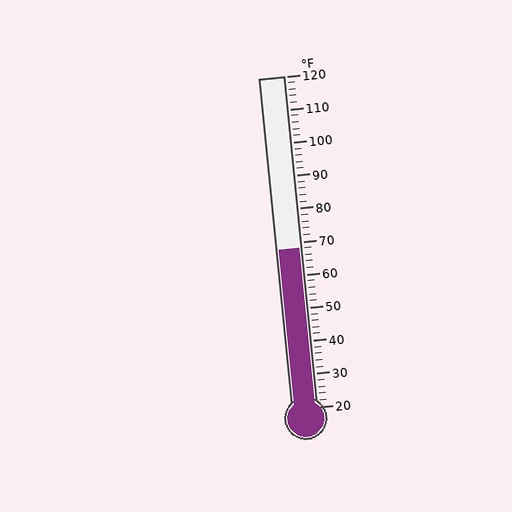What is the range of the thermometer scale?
The thermometer scale ranges from 20°F to 120°F.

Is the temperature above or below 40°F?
The temperature is above 40°F.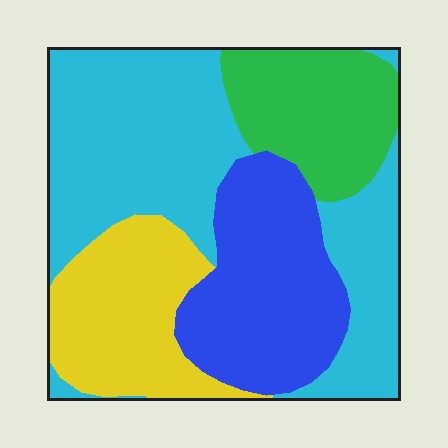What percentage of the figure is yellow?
Yellow takes up less than a quarter of the figure.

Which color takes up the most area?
Cyan, at roughly 40%.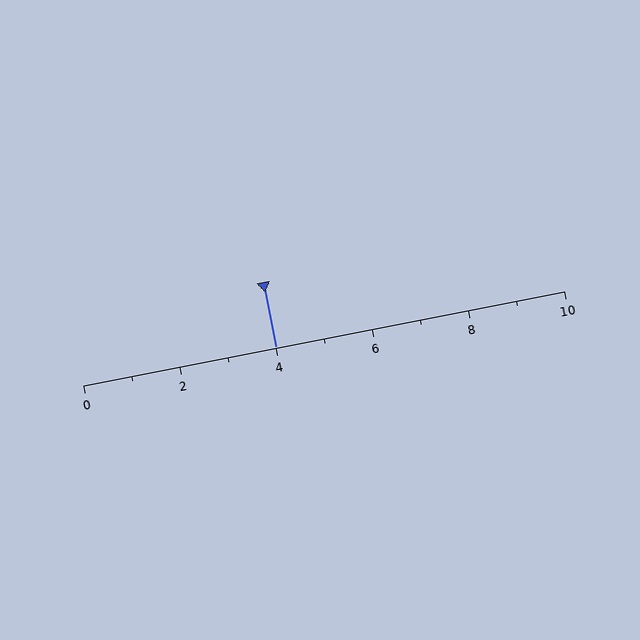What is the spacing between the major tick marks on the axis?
The major ticks are spaced 2 apart.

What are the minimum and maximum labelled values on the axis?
The axis runs from 0 to 10.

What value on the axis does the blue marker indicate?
The marker indicates approximately 4.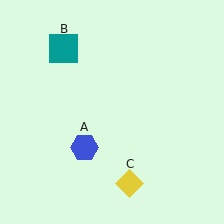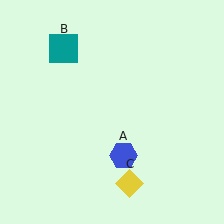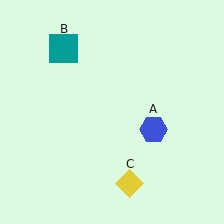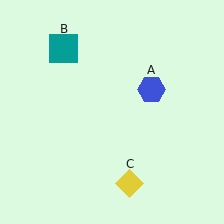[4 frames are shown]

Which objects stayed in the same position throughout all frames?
Teal square (object B) and yellow diamond (object C) remained stationary.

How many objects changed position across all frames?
1 object changed position: blue hexagon (object A).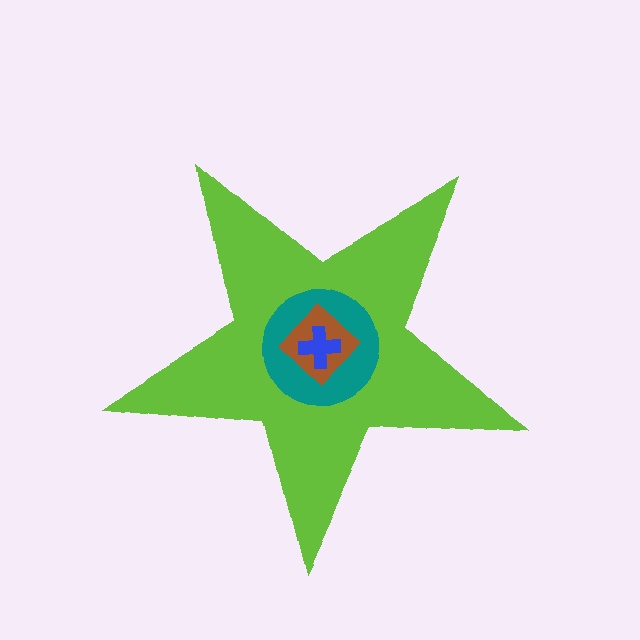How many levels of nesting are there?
4.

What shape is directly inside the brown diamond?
The blue cross.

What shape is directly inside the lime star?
The teal circle.